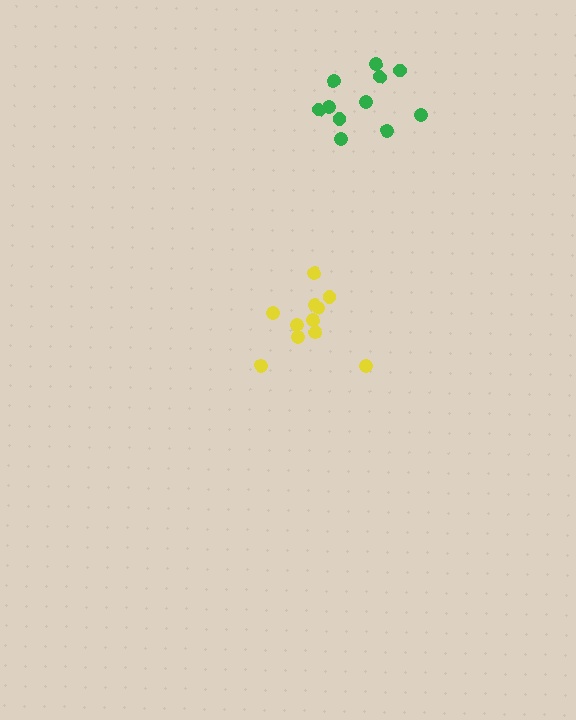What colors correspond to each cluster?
The clusters are colored: green, yellow.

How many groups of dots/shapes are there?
There are 2 groups.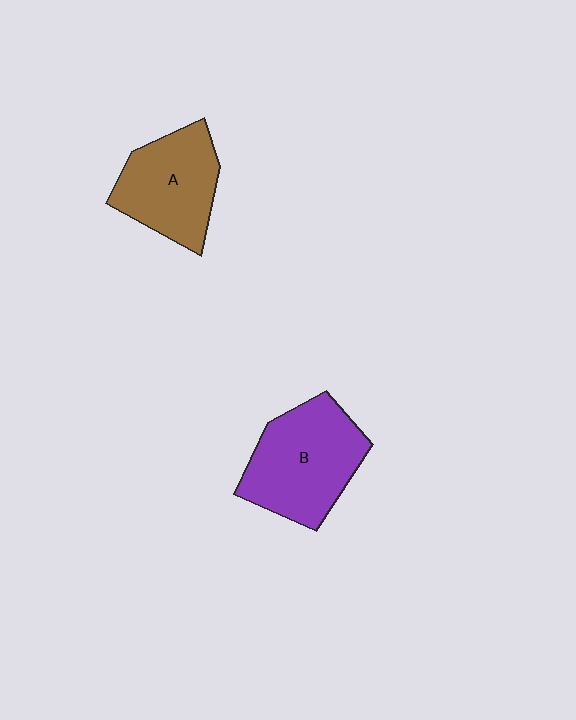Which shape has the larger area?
Shape B (purple).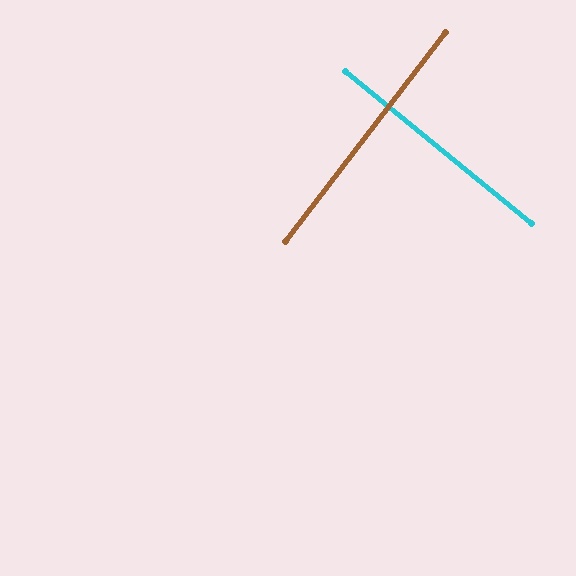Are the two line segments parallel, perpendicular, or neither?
Perpendicular — they meet at approximately 88°.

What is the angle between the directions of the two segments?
Approximately 88 degrees.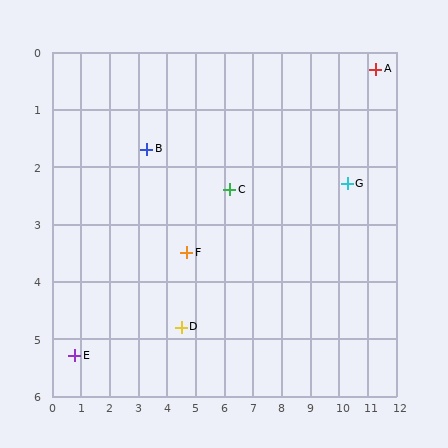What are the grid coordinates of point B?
Point B is at approximately (3.3, 1.7).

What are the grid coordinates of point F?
Point F is at approximately (4.7, 3.5).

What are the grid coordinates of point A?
Point A is at approximately (11.3, 0.3).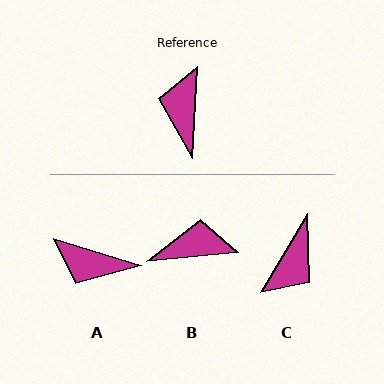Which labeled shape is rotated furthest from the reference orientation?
C, about 152 degrees away.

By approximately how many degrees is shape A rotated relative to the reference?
Approximately 76 degrees counter-clockwise.